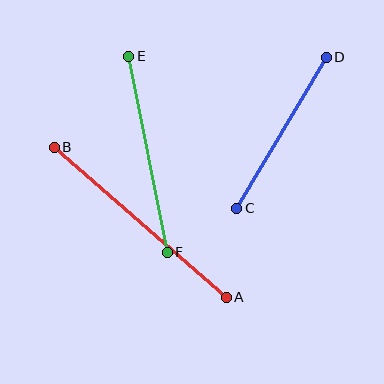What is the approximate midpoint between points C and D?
The midpoint is at approximately (281, 133) pixels.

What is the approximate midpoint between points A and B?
The midpoint is at approximately (140, 222) pixels.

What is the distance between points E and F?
The distance is approximately 200 pixels.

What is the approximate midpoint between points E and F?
The midpoint is at approximately (148, 154) pixels.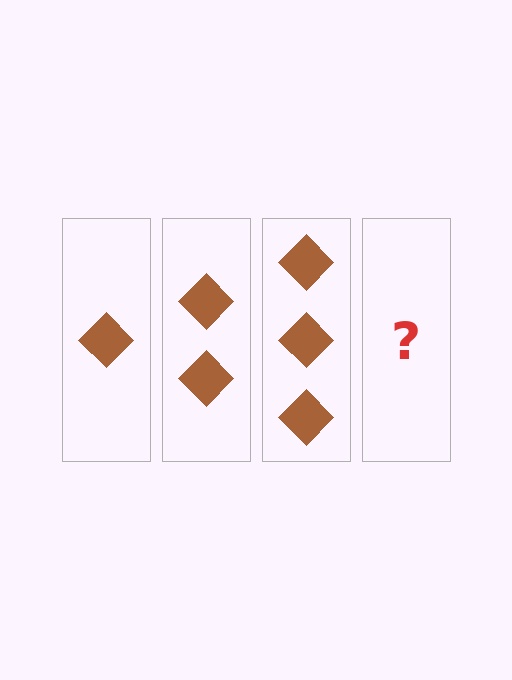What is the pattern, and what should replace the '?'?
The pattern is that each step adds one more diamond. The '?' should be 4 diamonds.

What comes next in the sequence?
The next element should be 4 diamonds.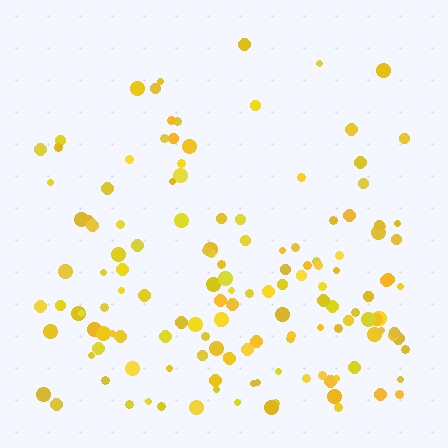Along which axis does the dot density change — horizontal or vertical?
Vertical.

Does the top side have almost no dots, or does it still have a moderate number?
Still a moderate number, just noticeably fewer than the bottom.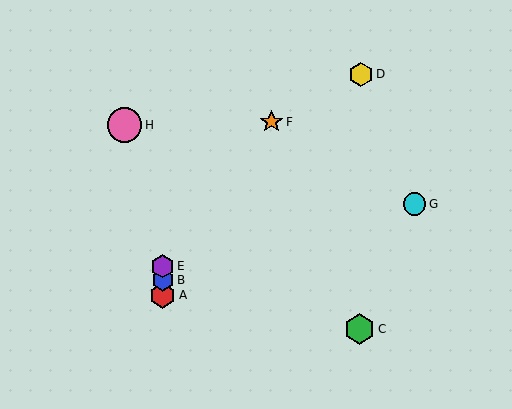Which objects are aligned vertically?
Objects A, B, E are aligned vertically.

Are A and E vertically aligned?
Yes, both are at x≈163.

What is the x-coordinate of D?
Object D is at x≈361.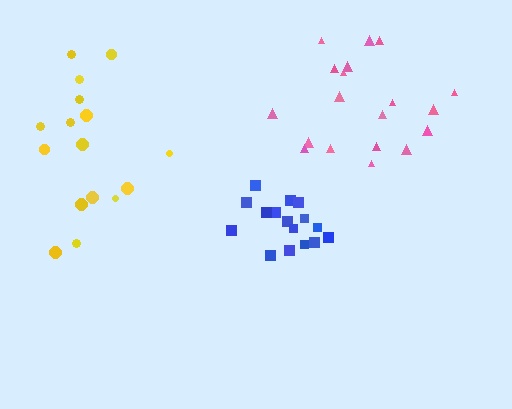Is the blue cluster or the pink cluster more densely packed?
Blue.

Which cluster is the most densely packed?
Blue.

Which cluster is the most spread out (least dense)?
Yellow.